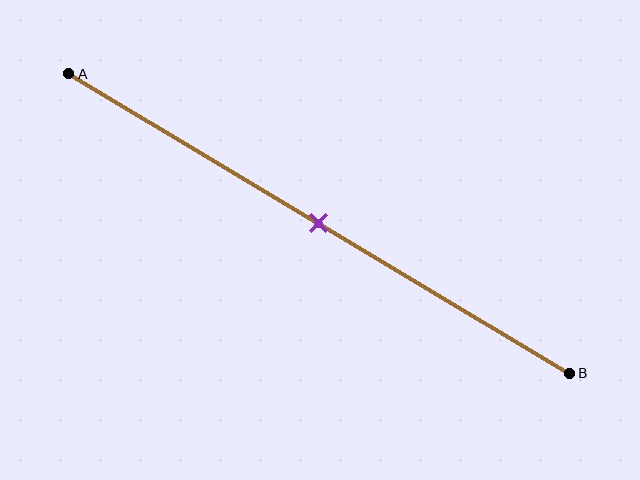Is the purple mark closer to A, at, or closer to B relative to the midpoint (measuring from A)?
The purple mark is approximately at the midpoint of segment AB.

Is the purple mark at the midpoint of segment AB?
Yes, the mark is approximately at the midpoint.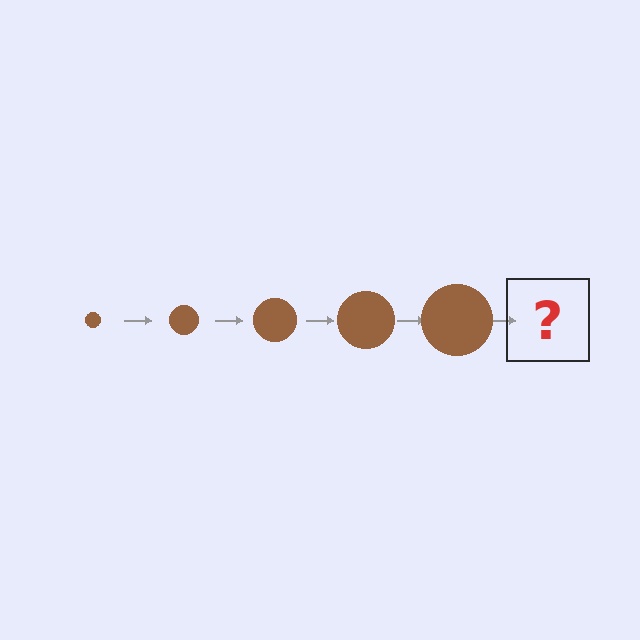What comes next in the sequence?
The next element should be a brown circle, larger than the previous one.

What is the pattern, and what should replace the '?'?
The pattern is that the circle gets progressively larger each step. The '?' should be a brown circle, larger than the previous one.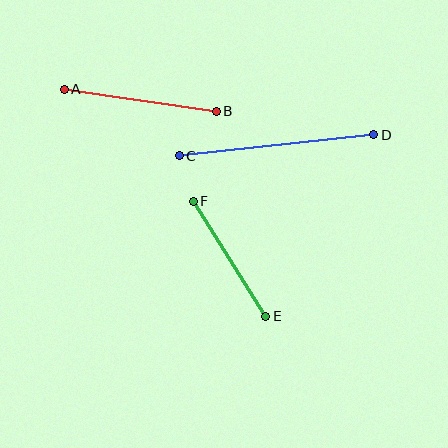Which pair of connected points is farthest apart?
Points C and D are farthest apart.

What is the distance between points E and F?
The distance is approximately 136 pixels.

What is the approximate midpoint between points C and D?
The midpoint is at approximately (276, 145) pixels.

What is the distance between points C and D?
The distance is approximately 195 pixels.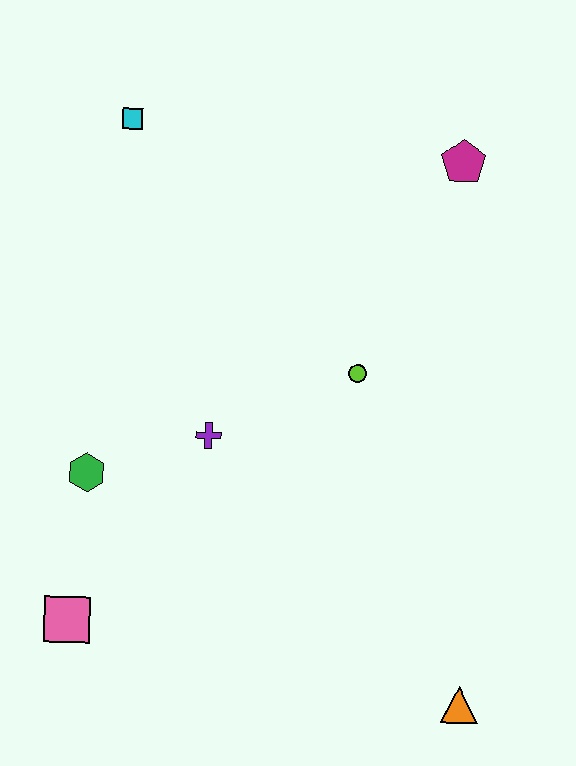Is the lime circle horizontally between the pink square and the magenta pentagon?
Yes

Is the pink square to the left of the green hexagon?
Yes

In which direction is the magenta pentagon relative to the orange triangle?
The magenta pentagon is above the orange triangle.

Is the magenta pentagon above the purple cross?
Yes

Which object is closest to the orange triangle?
The lime circle is closest to the orange triangle.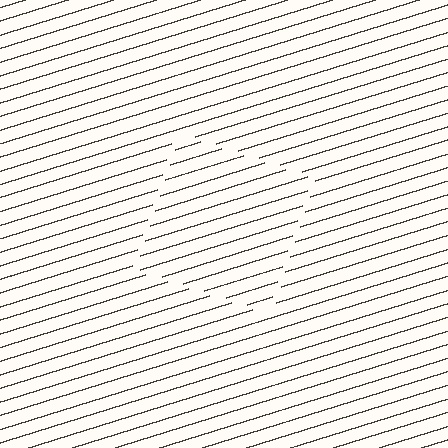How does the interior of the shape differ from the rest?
The interior of the shape contains the same grating, shifted by half a period — the contour is defined by the phase discontinuity where line-ends from the inner and outer gratings abut.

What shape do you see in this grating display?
An illusory square. The interior of the shape contains the same grating, shifted by half a period — the contour is defined by the phase discontinuity where line-ends from the inner and outer gratings abut.